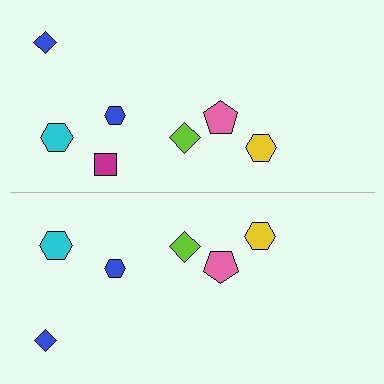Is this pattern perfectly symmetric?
No, the pattern is not perfectly symmetric. A magenta square is missing from the bottom side.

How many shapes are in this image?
There are 13 shapes in this image.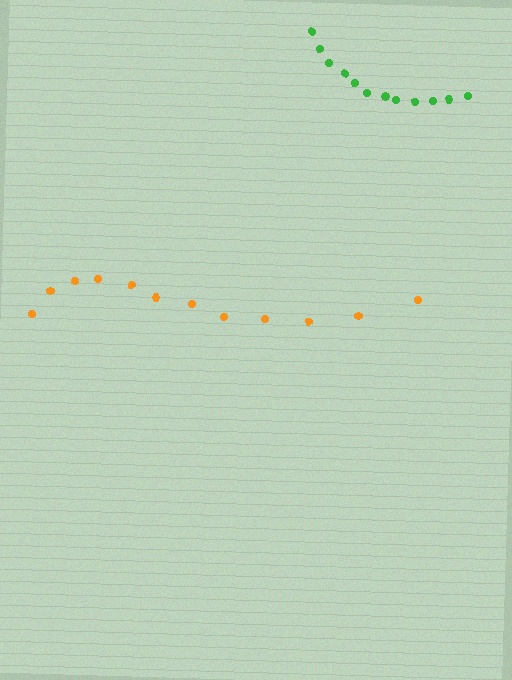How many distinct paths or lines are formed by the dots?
There are 2 distinct paths.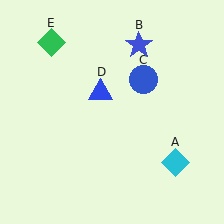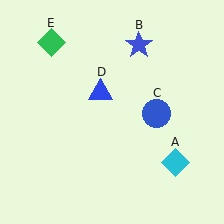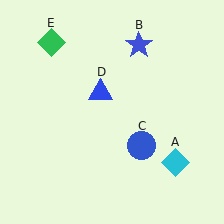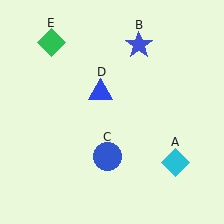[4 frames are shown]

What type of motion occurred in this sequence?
The blue circle (object C) rotated clockwise around the center of the scene.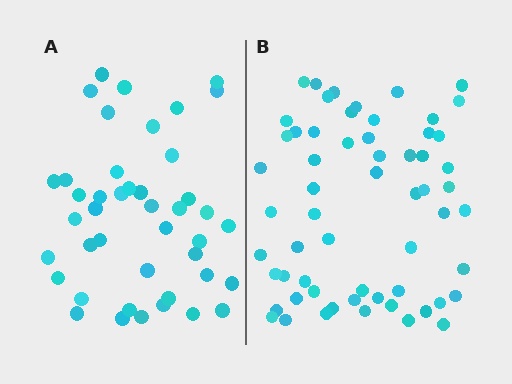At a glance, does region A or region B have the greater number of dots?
Region B (the right region) has more dots.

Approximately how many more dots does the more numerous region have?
Region B has approximately 15 more dots than region A.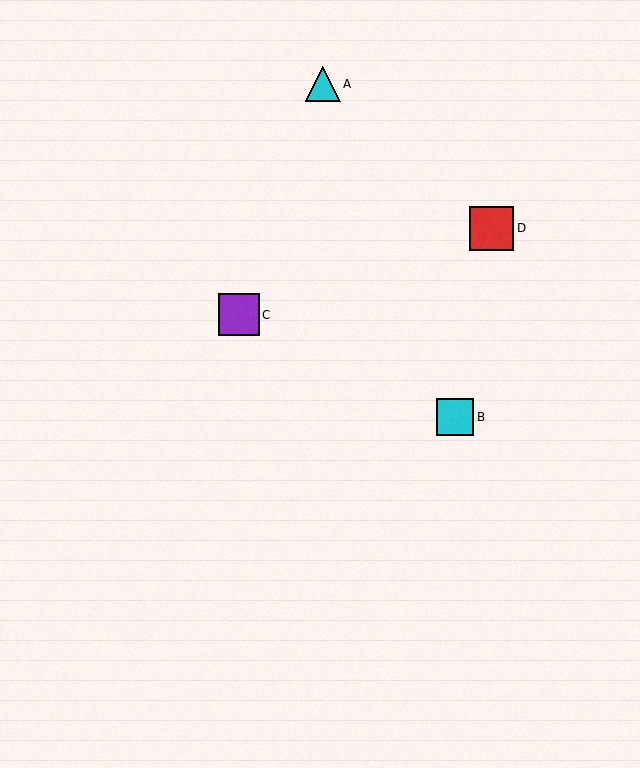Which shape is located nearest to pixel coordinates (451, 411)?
The cyan square (labeled B) at (455, 417) is nearest to that location.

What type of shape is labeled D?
Shape D is a red square.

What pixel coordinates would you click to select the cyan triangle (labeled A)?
Click at (323, 84) to select the cyan triangle A.